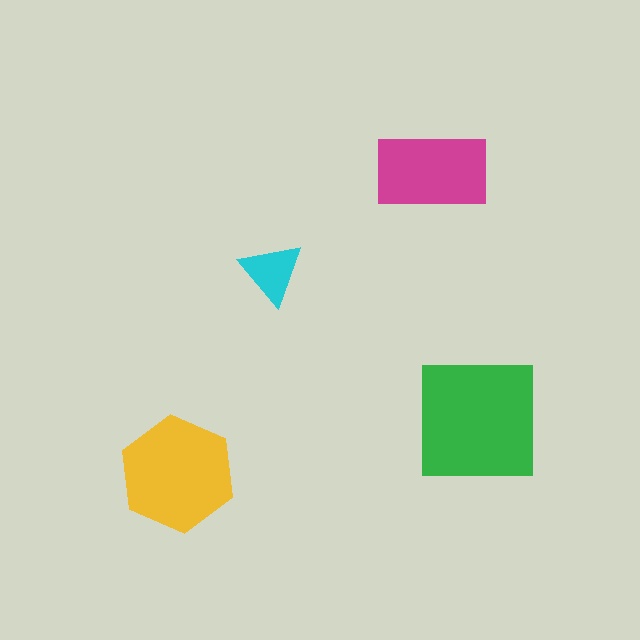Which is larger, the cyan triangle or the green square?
The green square.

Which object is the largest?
The green square.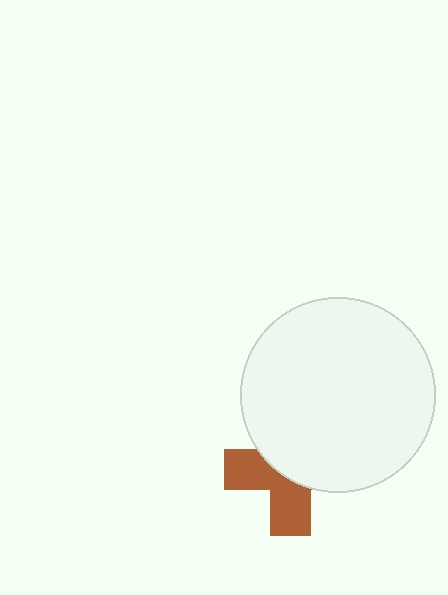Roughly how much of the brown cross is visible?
A small part of it is visible (roughly 44%).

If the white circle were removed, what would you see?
You would see the complete brown cross.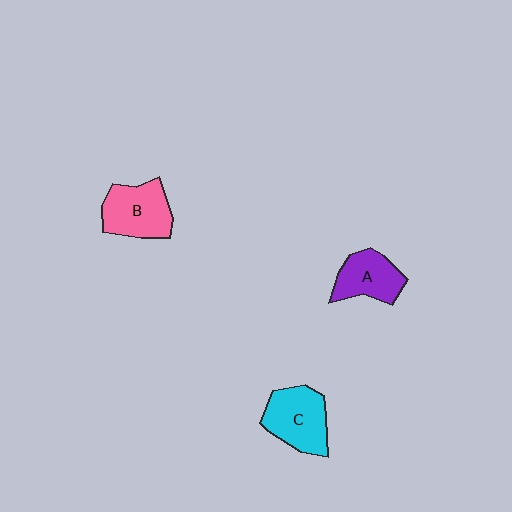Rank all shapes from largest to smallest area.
From largest to smallest: C (cyan), B (pink), A (purple).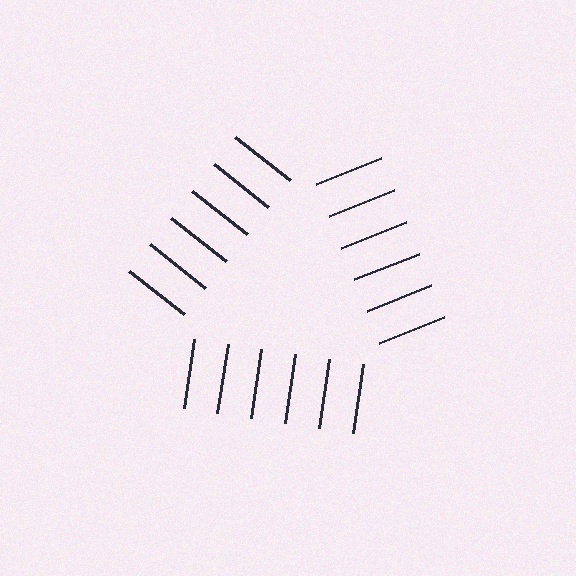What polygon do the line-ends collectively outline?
An illusory triangle — the line segments terminate on its edges but no continuous stroke is drawn.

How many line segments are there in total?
18 — 6 along each of the 3 edges.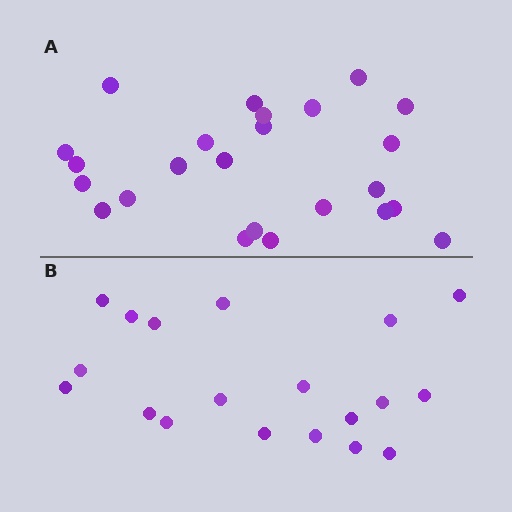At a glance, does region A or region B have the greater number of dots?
Region A (the top region) has more dots.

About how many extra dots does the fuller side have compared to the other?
Region A has about 5 more dots than region B.